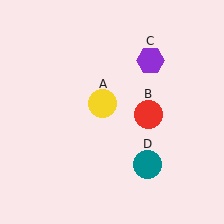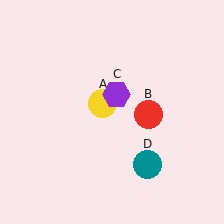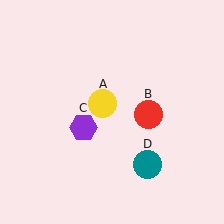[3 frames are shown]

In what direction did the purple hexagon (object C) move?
The purple hexagon (object C) moved down and to the left.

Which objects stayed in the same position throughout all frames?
Yellow circle (object A) and red circle (object B) and teal circle (object D) remained stationary.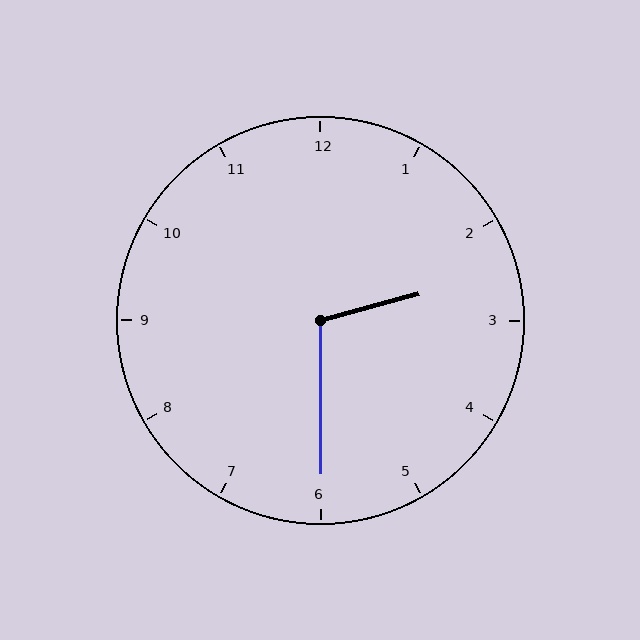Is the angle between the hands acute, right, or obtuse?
It is obtuse.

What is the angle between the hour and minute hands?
Approximately 105 degrees.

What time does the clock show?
2:30.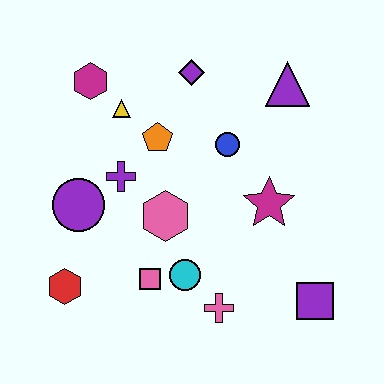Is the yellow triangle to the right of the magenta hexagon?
Yes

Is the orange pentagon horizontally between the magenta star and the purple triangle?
No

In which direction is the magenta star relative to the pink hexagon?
The magenta star is to the right of the pink hexagon.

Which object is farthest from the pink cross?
The magenta hexagon is farthest from the pink cross.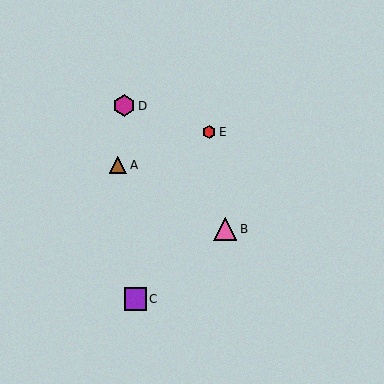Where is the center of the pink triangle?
The center of the pink triangle is at (225, 229).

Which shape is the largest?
The pink triangle (labeled B) is the largest.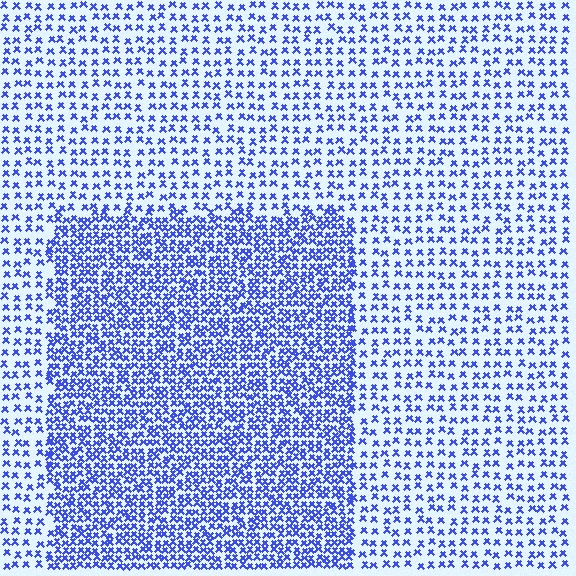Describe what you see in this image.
The image contains small blue elements arranged at two different densities. A rectangle-shaped region is visible where the elements are more densely packed than the surrounding area.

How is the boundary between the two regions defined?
The boundary is defined by a change in element density (approximately 2.1x ratio). All elements are the same color, size, and shape.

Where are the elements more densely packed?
The elements are more densely packed inside the rectangle boundary.